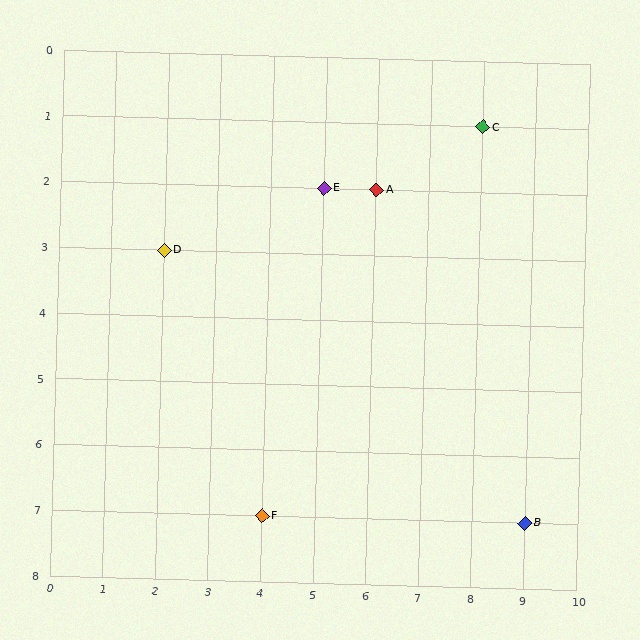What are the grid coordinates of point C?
Point C is at grid coordinates (8, 1).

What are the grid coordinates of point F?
Point F is at grid coordinates (4, 7).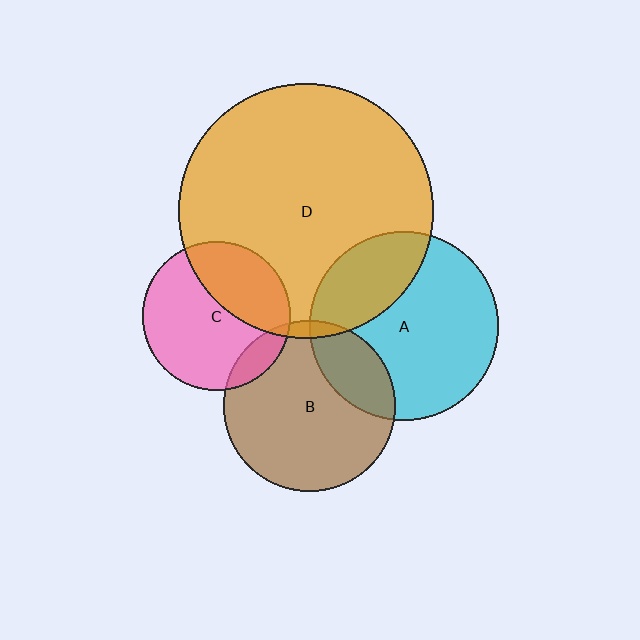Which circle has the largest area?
Circle D (orange).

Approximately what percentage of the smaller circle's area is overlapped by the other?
Approximately 30%.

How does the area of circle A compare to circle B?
Approximately 1.2 times.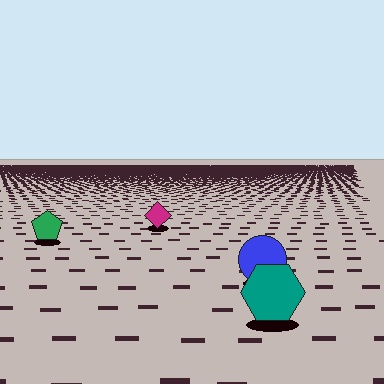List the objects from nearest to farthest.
From nearest to farthest: the teal hexagon, the blue circle, the green pentagon, the magenta diamond.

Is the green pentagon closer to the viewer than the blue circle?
No. The blue circle is closer — you can tell from the texture gradient: the ground texture is coarser near it.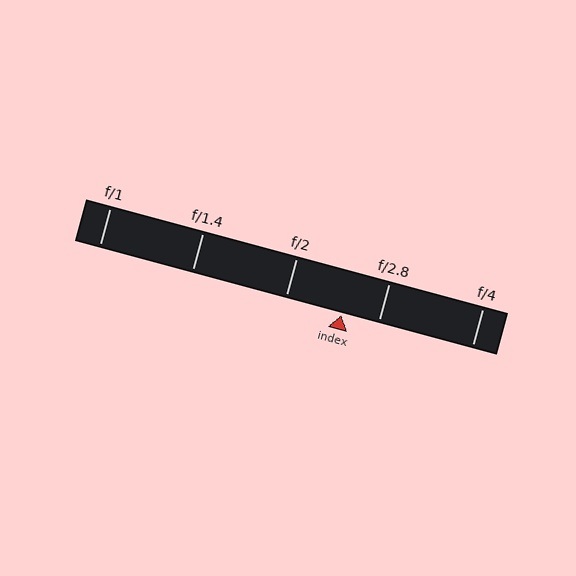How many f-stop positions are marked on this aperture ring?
There are 5 f-stop positions marked.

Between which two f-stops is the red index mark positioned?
The index mark is between f/2 and f/2.8.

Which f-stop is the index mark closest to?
The index mark is closest to f/2.8.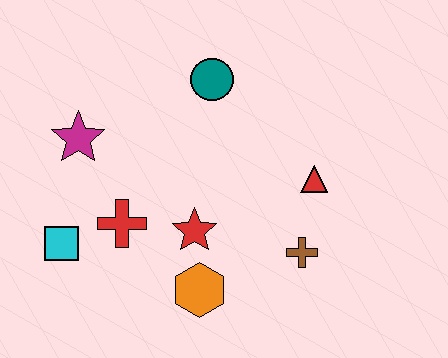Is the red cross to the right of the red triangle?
No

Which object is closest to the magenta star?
The red cross is closest to the magenta star.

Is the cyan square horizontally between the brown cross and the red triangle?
No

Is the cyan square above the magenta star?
No